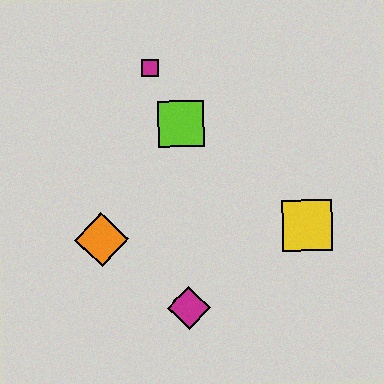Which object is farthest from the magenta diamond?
The magenta square is farthest from the magenta diamond.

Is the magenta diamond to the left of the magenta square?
No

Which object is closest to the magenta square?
The lime square is closest to the magenta square.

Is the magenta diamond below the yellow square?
Yes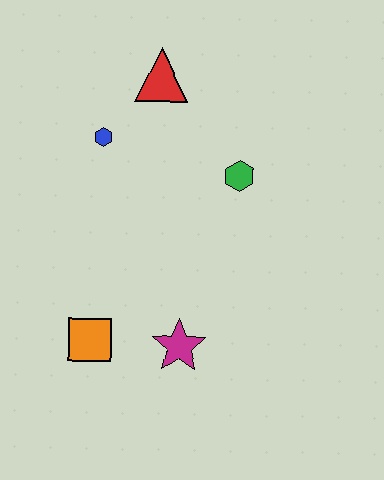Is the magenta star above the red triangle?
No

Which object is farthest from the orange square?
The red triangle is farthest from the orange square.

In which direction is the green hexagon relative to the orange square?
The green hexagon is above the orange square.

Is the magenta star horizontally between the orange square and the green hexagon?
Yes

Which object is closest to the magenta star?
The orange square is closest to the magenta star.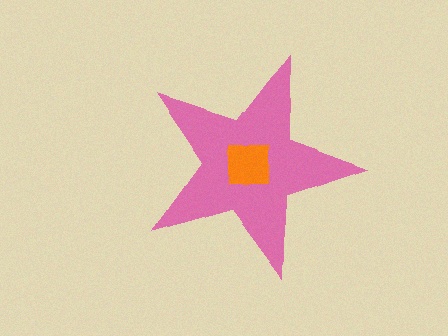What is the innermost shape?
The orange square.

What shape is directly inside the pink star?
The orange square.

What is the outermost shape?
The pink star.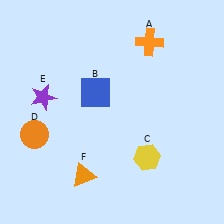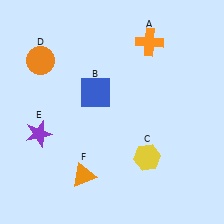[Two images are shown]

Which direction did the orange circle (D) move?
The orange circle (D) moved up.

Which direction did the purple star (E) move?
The purple star (E) moved down.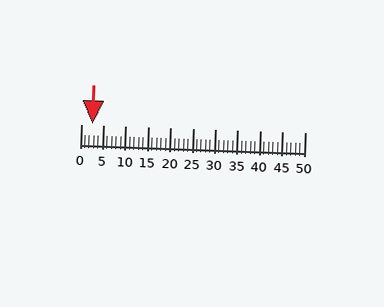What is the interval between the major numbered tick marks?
The major tick marks are spaced 5 units apart.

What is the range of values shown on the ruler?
The ruler shows values from 0 to 50.